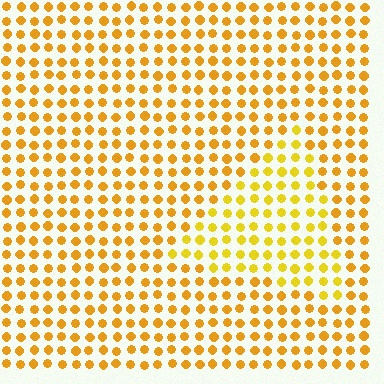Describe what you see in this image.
The image is filled with small orange elements in a uniform arrangement. A triangle-shaped region is visible where the elements are tinted to a slightly different hue, forming a subtle color boundary.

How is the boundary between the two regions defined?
The boundary is defined purely by a slight shift in hue (about 17 degrees). Spacing, size, and orientation are identical on both sides.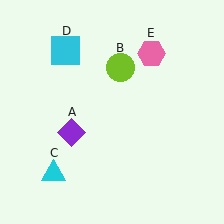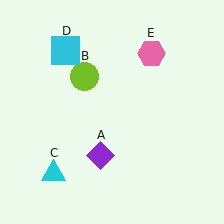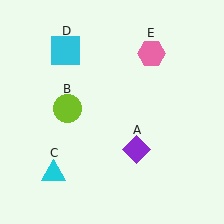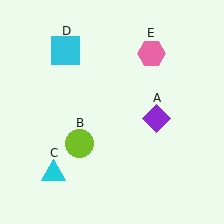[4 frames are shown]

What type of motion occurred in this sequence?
The purple diamond (object A), lime circle (object B) rotated counterclockwise around the center of the scene.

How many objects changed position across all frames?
2 objects changed position: purple diamond (object A), lime circle (object B).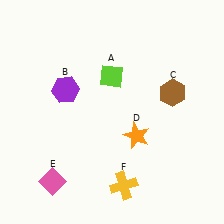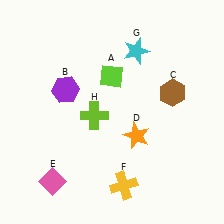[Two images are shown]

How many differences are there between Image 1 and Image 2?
There are 2 differences between the two images.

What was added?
A cyan star (G), a lime cross (H) were added in Image 2.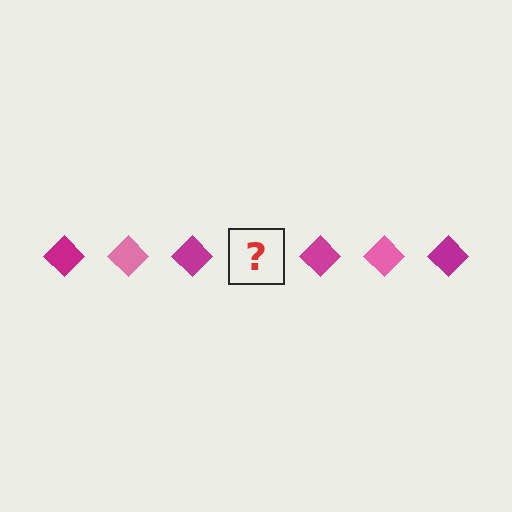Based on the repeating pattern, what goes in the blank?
The blank should be a pink diamond.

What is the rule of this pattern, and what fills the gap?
The rule is that the pattern cycles through magenta, pink diamonds. The gap should be filled with a pink diamond.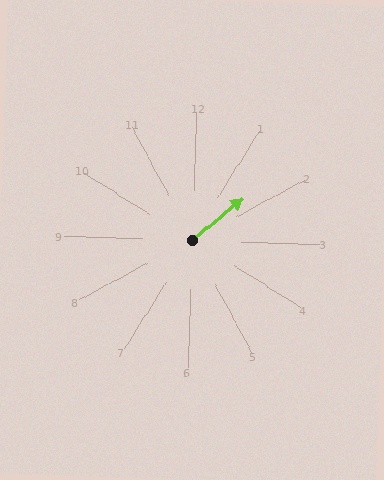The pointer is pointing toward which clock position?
Roughly 2 o'clock.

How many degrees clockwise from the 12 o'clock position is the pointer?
Approximately 49 degrees.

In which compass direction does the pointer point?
Northeast.